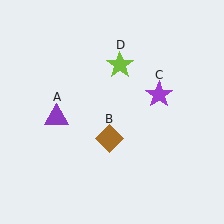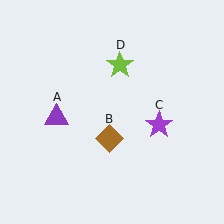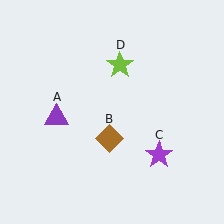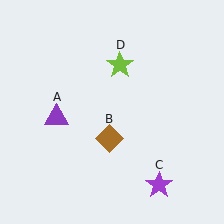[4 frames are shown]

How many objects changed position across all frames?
1 object changed position: purple star (object C).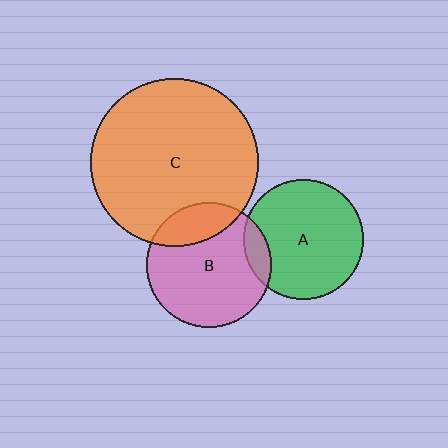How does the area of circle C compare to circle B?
Approximately 1.8 times.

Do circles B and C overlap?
Yes.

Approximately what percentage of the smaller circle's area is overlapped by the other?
Approximately 20%.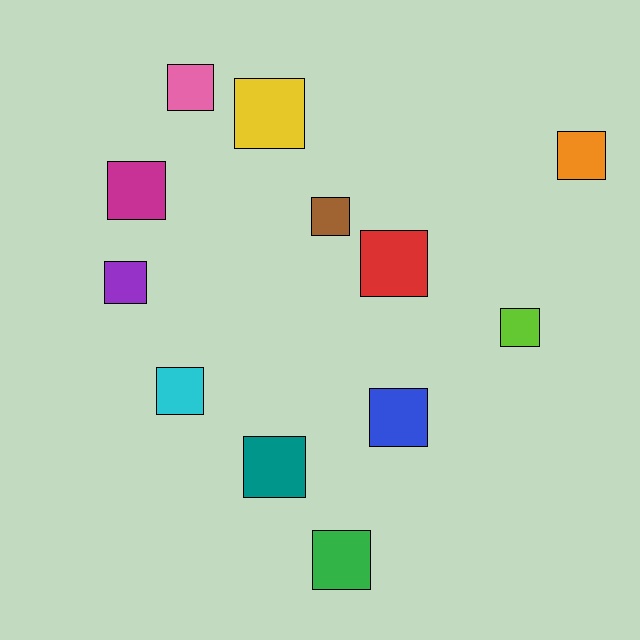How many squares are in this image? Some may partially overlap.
There are 12 squares.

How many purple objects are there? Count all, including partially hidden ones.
There is 1 purple object.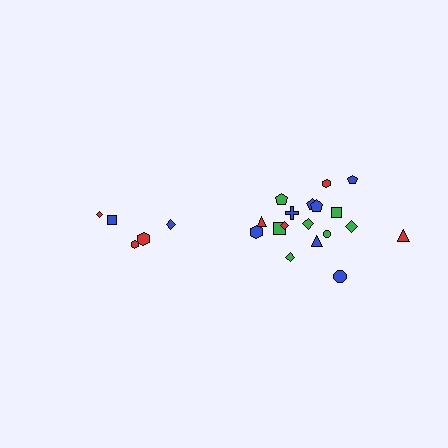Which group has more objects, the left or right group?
The right group.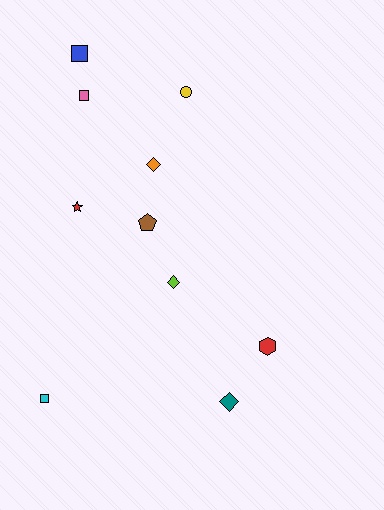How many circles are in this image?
There is 1 circle.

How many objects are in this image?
There are 10 objects.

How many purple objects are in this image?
There are no purple objects.